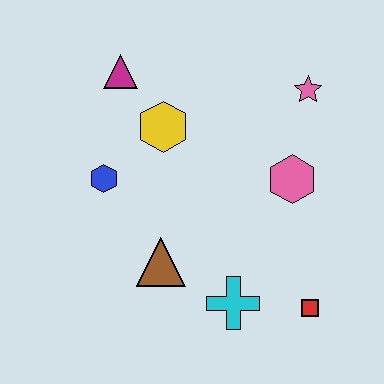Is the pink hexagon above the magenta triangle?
No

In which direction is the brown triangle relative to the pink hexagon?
The brown triangle is to the left of the pink hexagon.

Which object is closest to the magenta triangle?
The yellow hexagon is closest to the magenta triangle.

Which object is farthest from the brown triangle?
The pink star is farthest from the brown triangle.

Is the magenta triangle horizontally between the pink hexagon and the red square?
No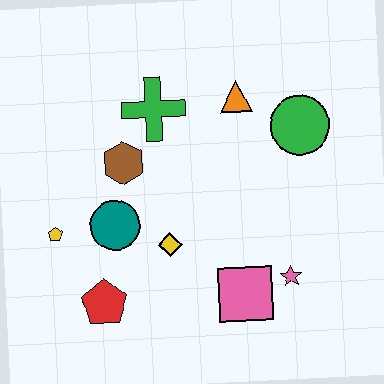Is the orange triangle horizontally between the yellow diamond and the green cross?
No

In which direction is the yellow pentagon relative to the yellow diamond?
The yellow pentagon is to the left of the yellow diamond.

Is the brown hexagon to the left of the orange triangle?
Yes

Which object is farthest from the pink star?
The yellow pentagon is farthest from the pink star.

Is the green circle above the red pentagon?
Yes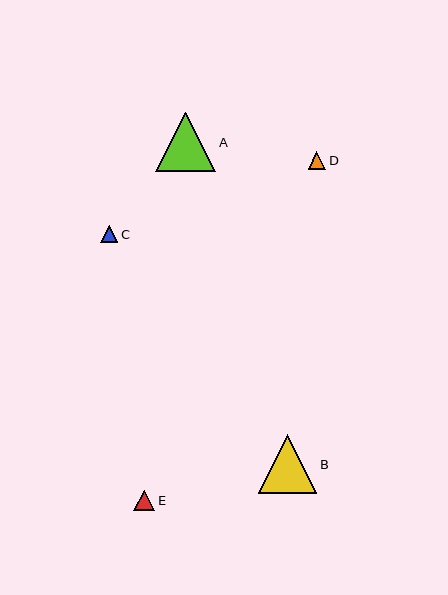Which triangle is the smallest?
Triangle C is the smallest with a size of approximately 17 pixels.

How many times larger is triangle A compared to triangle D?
Triangle A is approximately 3.4 times the size of triangle D.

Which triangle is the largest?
Triangle A is the largest with a size of approximately 60 pixels.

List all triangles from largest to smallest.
From largest to smallest: A, B, E, D, C.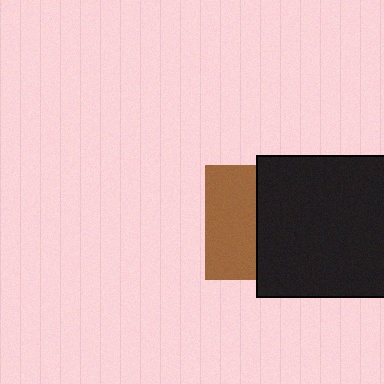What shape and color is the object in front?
The object in front is a black square.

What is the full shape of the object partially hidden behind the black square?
The partially hidden object is a brown square.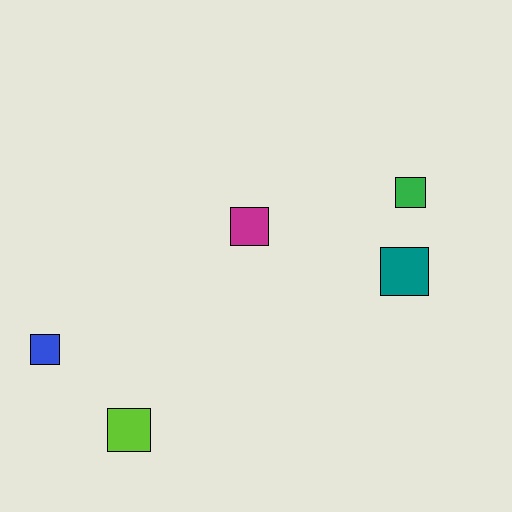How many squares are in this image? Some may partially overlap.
There are 5 squares.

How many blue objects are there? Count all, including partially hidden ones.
There is 1 blue object.